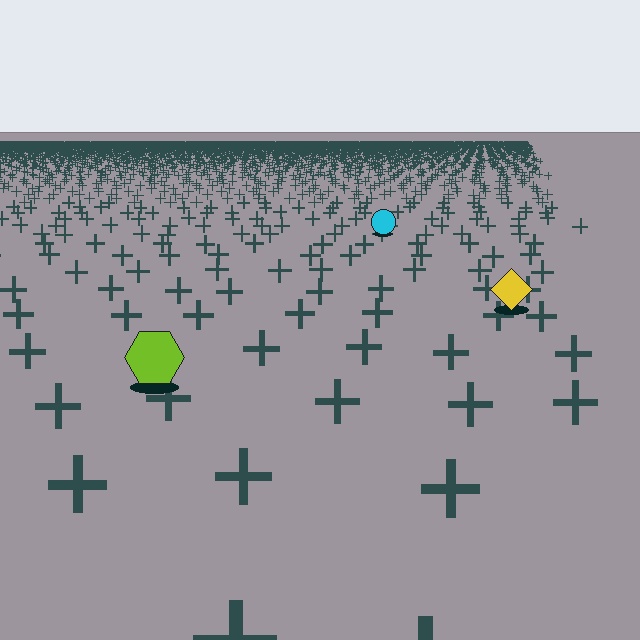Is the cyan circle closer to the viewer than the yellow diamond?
No. The yellow diamond is closer — you can tell from the texture gradient: the ground texture is coarser near it.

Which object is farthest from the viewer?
The cyan circle is farthest from the viewer. It appears smaller and the ground texture around it is denser.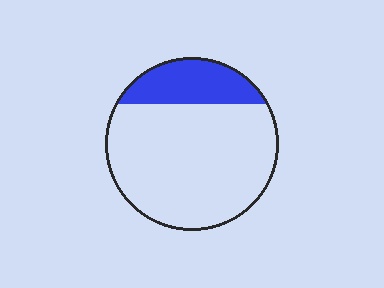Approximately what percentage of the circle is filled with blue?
Approximately 20%.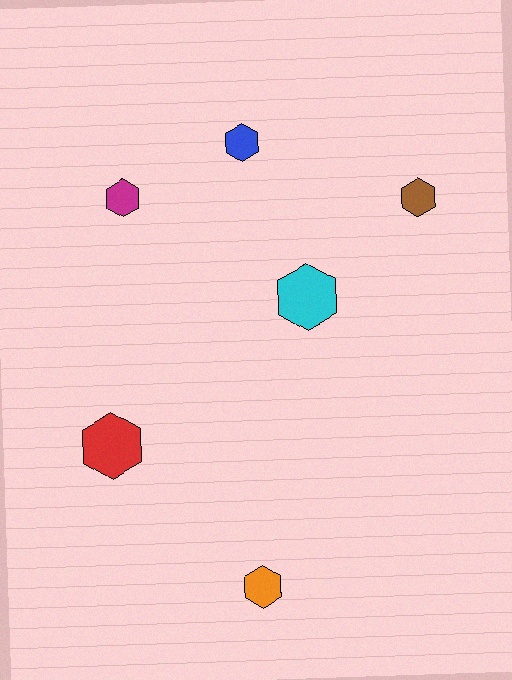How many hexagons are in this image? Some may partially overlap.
There are 6 hexagons.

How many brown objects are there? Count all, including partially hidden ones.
There is 1 brown object.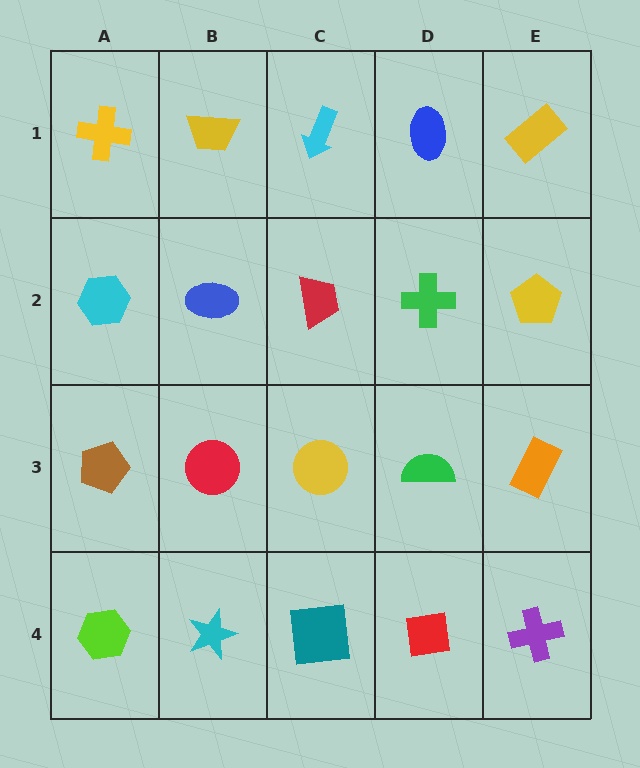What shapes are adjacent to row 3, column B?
A blue ellipse (row 2, column B), a cyan star (row 4, column B), a brown pentagon (row 3, column A), a yellow circle (row 3, column C).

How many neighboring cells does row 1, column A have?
2.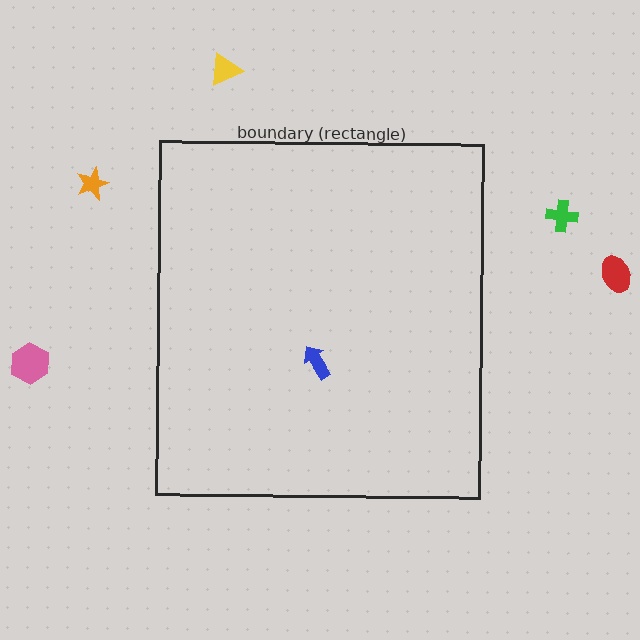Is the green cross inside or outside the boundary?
Outside.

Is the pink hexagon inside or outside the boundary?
Outside.